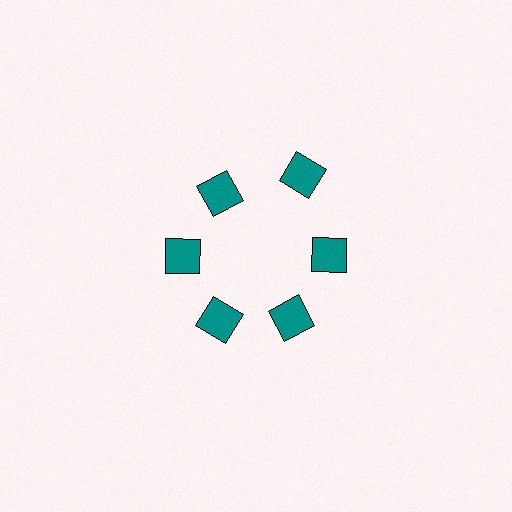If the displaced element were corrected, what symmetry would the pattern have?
It would have 6-fold rotational symmetry — the pattern would map onto itself every 60 degrees.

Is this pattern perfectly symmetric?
No. The 6 teal squares are arranged in a ring, but one element near the 1 o'clock position is pushed outward from the center, breaking the 6-fold rotational symmetry.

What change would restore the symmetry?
The symmetry would be restored by moving it inward, back onto the ring so that all 6 squares sit at equal angles and equal distance from the center.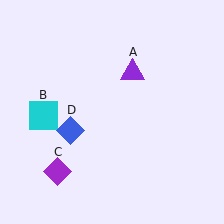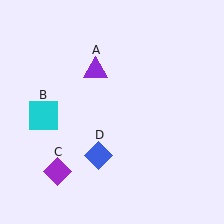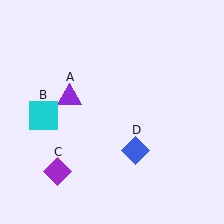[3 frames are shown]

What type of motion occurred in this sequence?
The purple triangle (object A), blue diamond (object D) rotated counterclockwise around the center of the scene.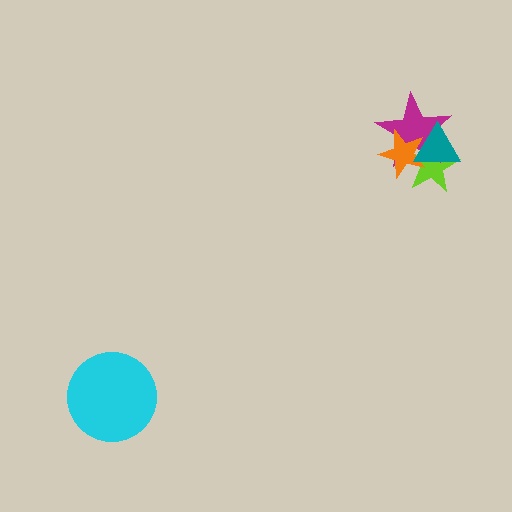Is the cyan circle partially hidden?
No, no other shape covers it.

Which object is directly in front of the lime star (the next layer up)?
The magenta star is directly in front of the lime star.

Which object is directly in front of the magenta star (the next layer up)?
The orange star is directly in front of the magenta star.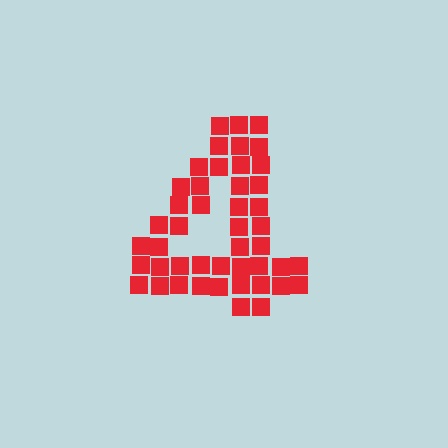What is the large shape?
The large shape is the digit 4.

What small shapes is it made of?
It is made of small squares.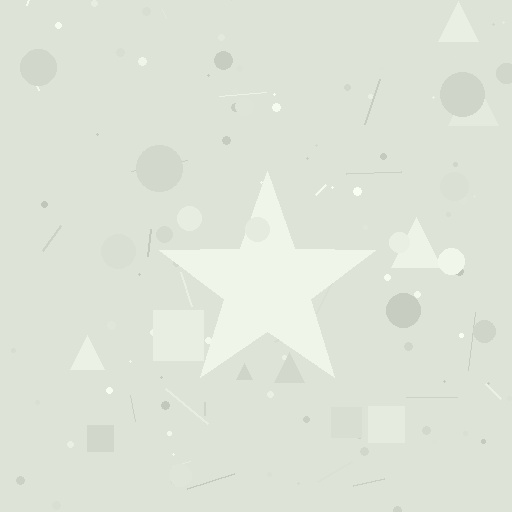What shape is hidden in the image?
A star is hidden in the image.